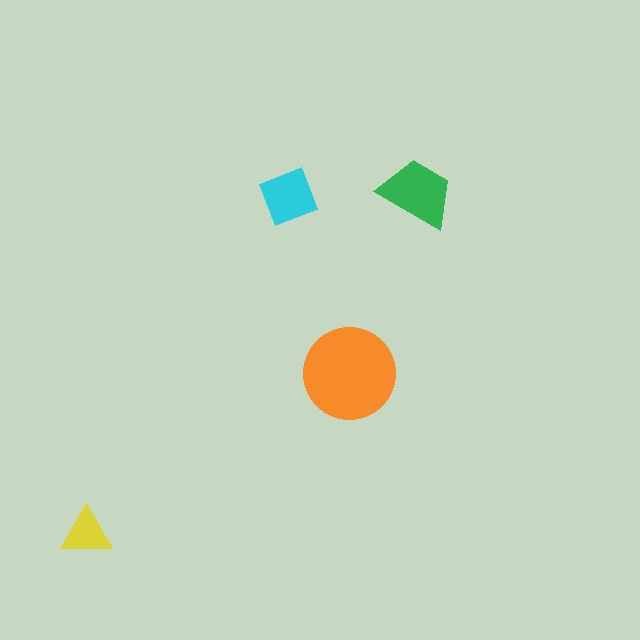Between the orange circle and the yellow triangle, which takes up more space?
The orange circle.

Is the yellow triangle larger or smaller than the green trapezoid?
Smaller.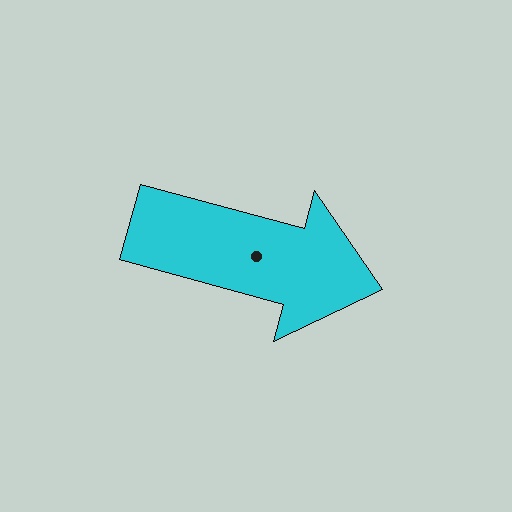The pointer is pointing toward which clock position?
Roughly 4 o'clock.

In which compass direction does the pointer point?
East.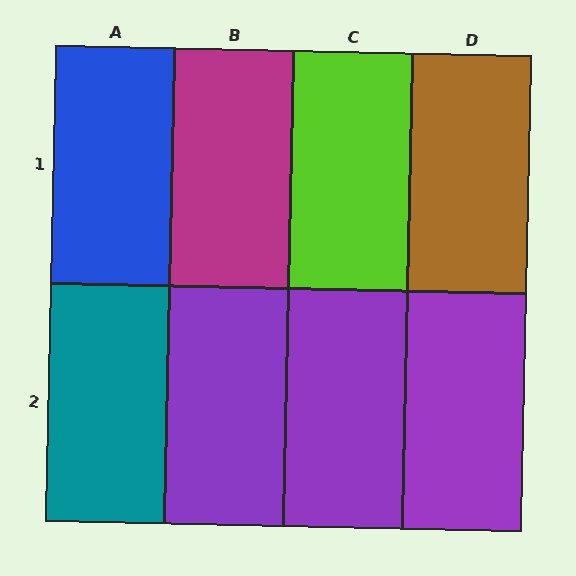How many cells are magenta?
1 cell is magenta.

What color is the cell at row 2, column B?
Purple.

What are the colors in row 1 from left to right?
Blue, magenta, lime, brown.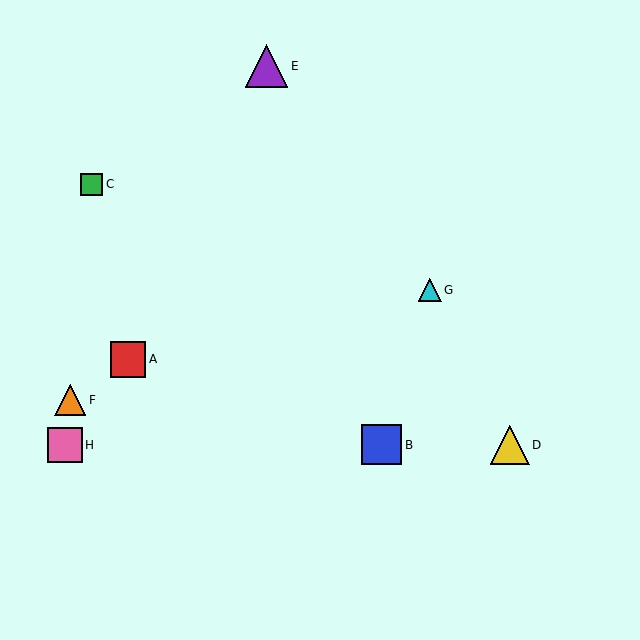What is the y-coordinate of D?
Object D is at y≈445.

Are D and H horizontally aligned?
Yes, both are at y≈445.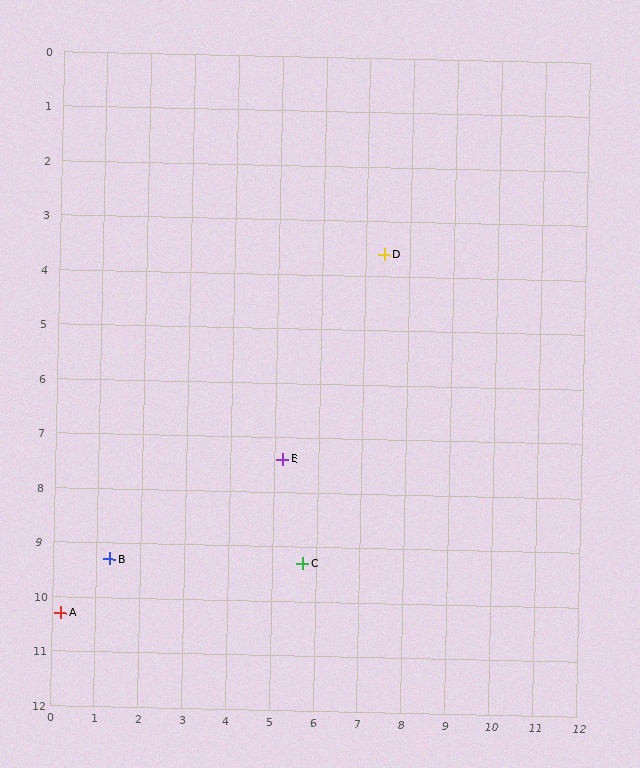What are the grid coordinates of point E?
Point E is at approximately (5.2, 7.4).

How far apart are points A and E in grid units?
Points A and E are about 5.8 grid units apart.